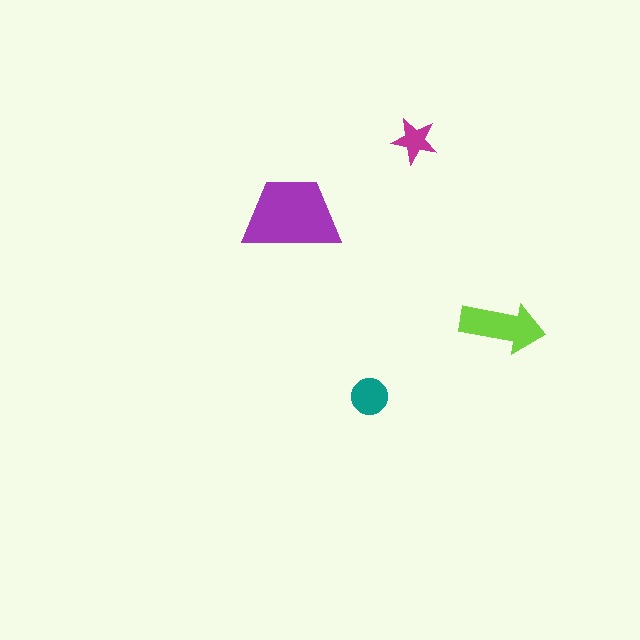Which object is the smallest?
The magenta star.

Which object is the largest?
The purple trapezoid.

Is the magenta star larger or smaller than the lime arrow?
Smaller.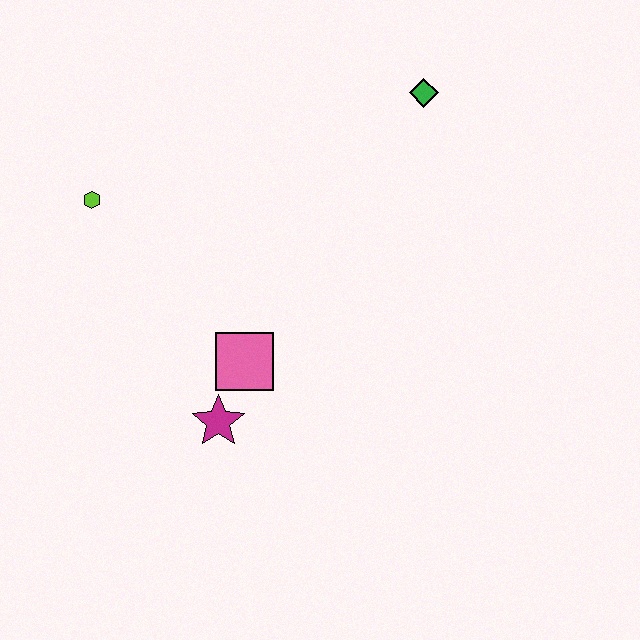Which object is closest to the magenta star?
The pink square is closest to the magenta star.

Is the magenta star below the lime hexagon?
Yes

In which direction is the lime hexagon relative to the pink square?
The lime hexagon is above the pink square.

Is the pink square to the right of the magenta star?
Yes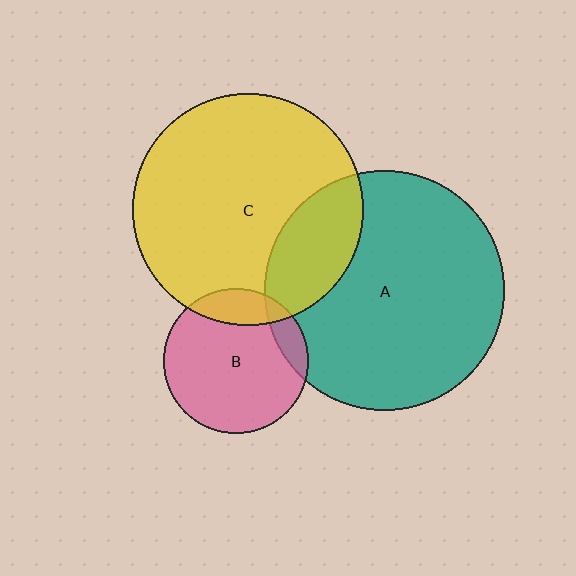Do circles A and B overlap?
Yes.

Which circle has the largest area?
Circle A (teal).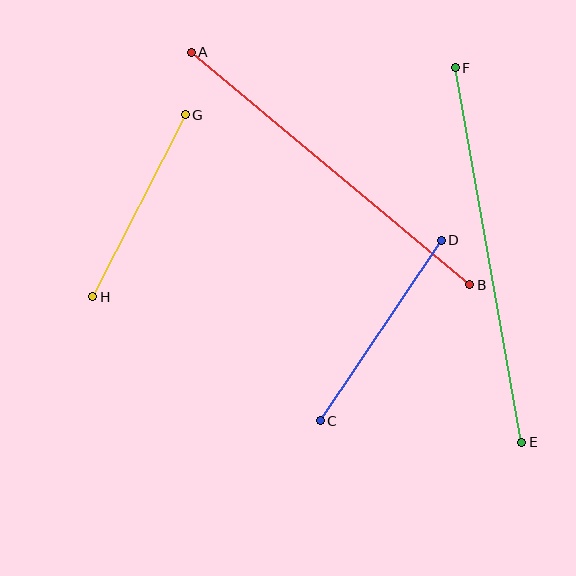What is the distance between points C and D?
The distance is approximately 218 pixels.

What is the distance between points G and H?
The distance is approximately 204 pixels.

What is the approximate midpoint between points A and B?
The midpoint is at approximately (331, 169) pixels.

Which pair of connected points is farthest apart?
Points E and F are farthest apart.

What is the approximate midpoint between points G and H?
The midpoint is at approximately (139, 206) pixels.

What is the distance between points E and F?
The distance is approximately 380 pixels.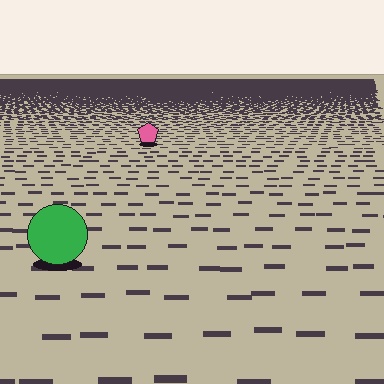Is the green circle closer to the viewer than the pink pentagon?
Yes. The green circle is closer — you can tell from the texture gradient: the ground texture is coarser near it.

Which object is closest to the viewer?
The green circle is closest. The texture marks near it are larger and more spread out.